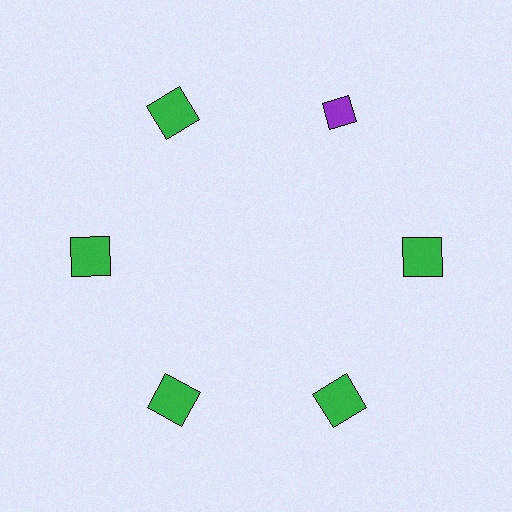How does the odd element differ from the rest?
It differs in both color (purple instead of green) and shape (diamond instead of square).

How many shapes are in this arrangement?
There are 6 shapes arranged in a ring pattern.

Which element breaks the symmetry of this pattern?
The purple diamond at roughly the 1 o'clock position breaks the symmetry. All other shapes are green squares.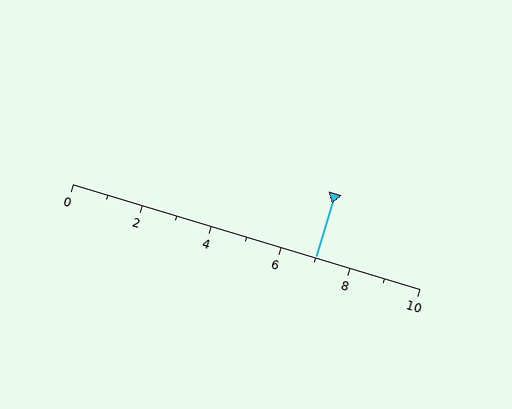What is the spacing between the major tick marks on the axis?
The major ticks are spaced 2 apart.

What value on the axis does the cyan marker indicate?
The marker indicates approximately 7.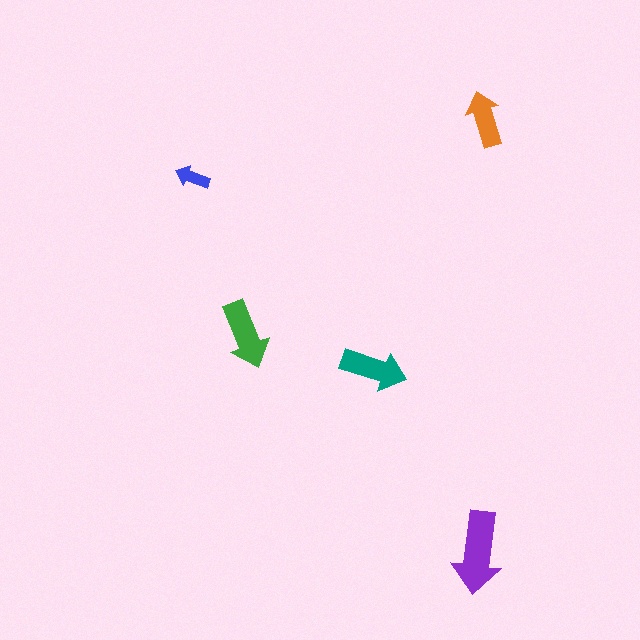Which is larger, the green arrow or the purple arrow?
The purple one.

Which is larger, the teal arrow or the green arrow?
The green one.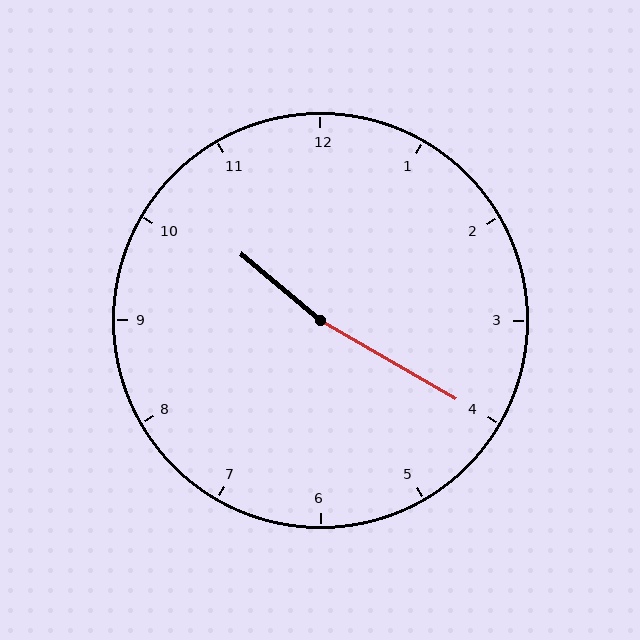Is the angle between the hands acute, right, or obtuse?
It is obtuse.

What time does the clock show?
10:20.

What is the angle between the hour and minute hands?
Approximately 170 degrees.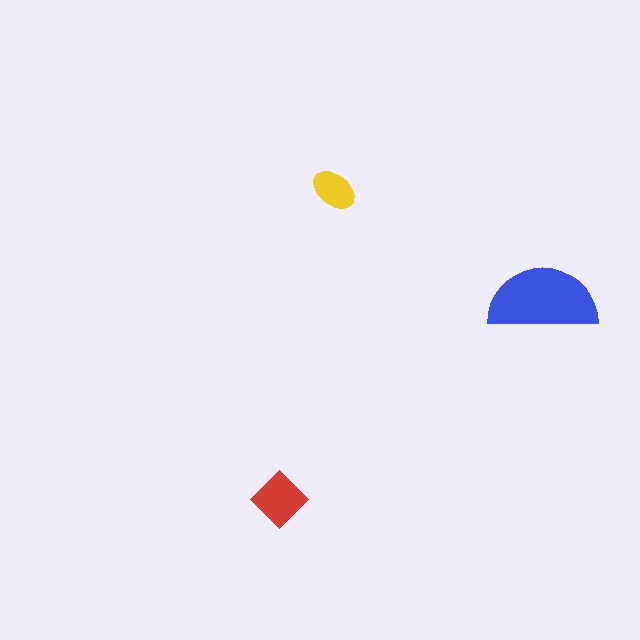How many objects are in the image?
There are 3 objects in the image.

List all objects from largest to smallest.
The blue semicircle, the red diamond, the yellow ellipse.